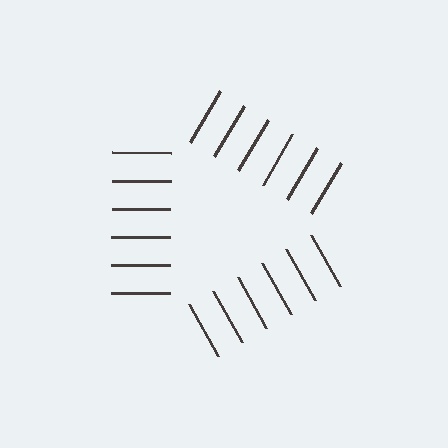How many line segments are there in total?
18 — 6 along each of the 3 edges.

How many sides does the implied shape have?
3 sides — the line-ends trace a triangle.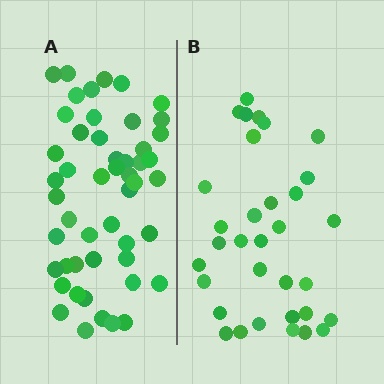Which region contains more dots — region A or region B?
Region A (the left region) has more dots.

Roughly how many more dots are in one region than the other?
Region A has approximately 15 more dots than region B.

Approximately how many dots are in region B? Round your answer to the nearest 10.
About 30 dots. (The exact count is 33, which rounds to 30.)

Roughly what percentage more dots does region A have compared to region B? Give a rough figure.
About 50% more.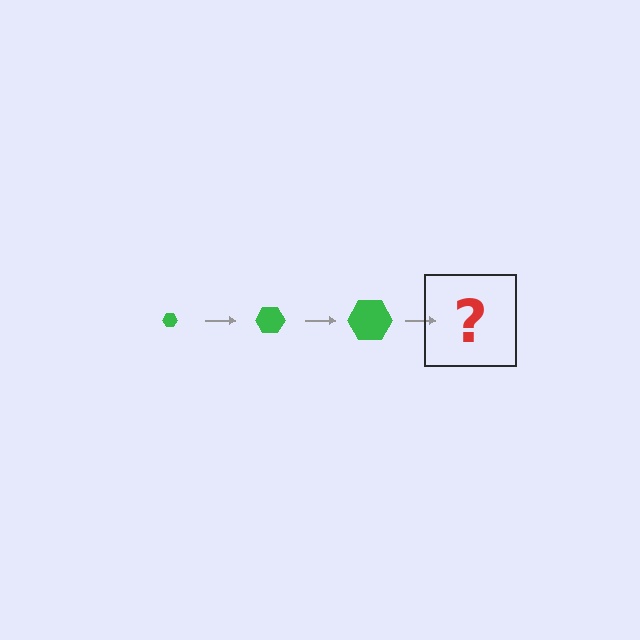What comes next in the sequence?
The next element should be a green hexagon, larger than the previous one.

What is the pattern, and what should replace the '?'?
The pattern is that the hexagon gets progressively larger each step. The '?' should be a green hexagon, larger than the previous one.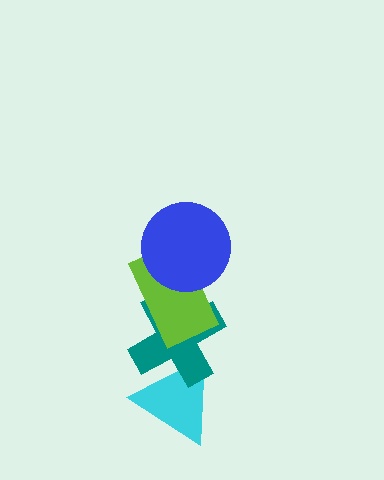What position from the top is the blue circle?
The blue circle is 1st from the top.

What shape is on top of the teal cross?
The lime rectangle is on top of the teal cross.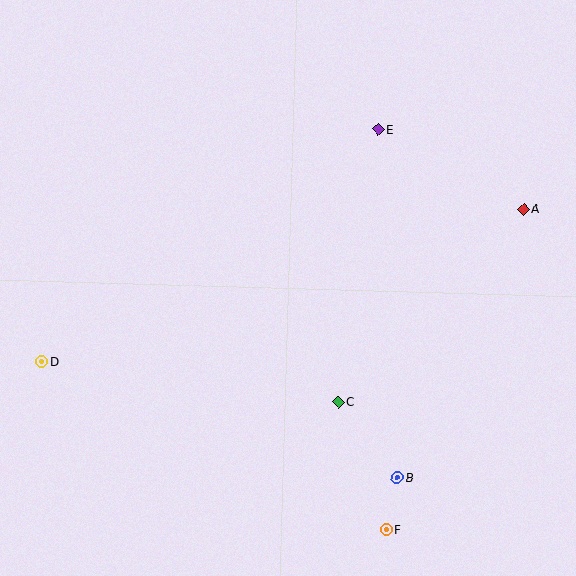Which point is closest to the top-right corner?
Point A is closest to the top-right corner.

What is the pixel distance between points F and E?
The distance between F and E is 400 pixels.